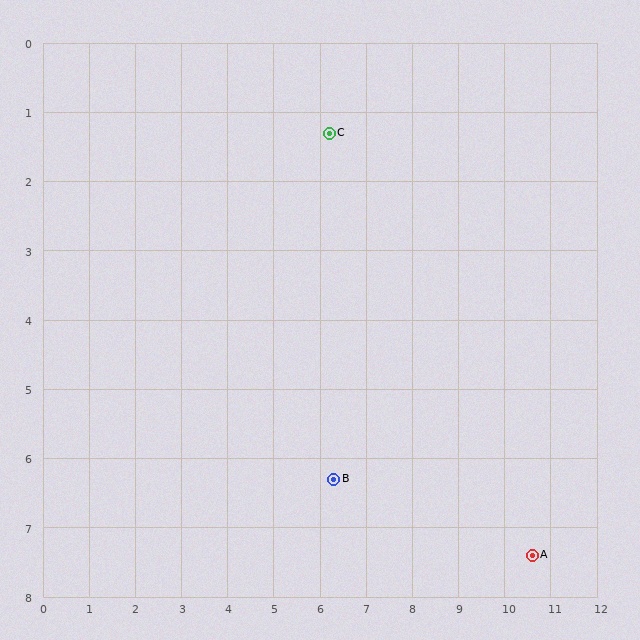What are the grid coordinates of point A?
Point A is at approximately (10.6, 7.4).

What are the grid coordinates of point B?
Point B is at approximately (6.3, 6.3).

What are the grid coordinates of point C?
Point C is at approximately (6.2, 1.3).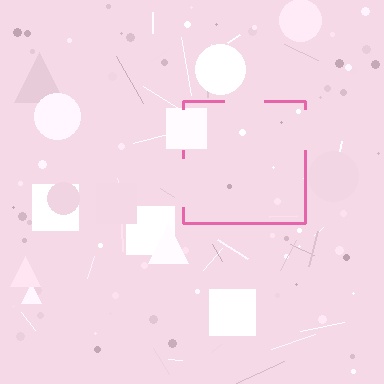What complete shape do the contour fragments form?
The contour fragments form a square.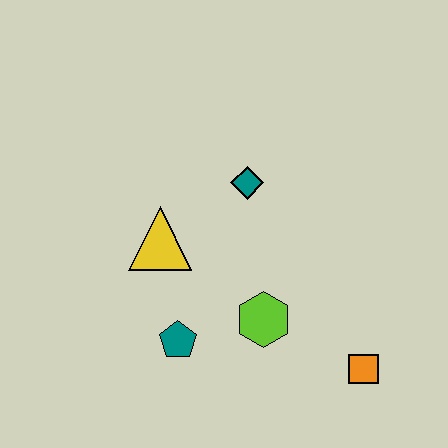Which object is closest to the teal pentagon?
The lime hexagon is closest to the teal pentagon.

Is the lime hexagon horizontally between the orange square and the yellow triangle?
Yes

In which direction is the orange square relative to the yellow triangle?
The orange square is to the right of the yellow triangle.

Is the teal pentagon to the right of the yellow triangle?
Yes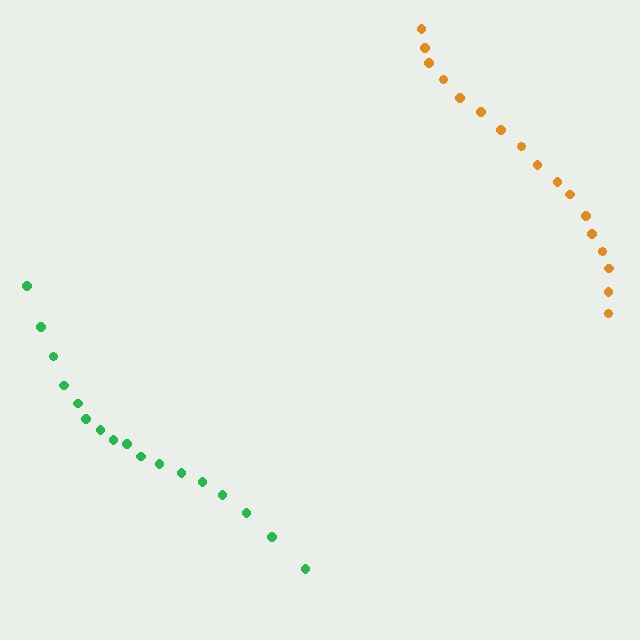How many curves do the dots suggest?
There are 2 distinct paths.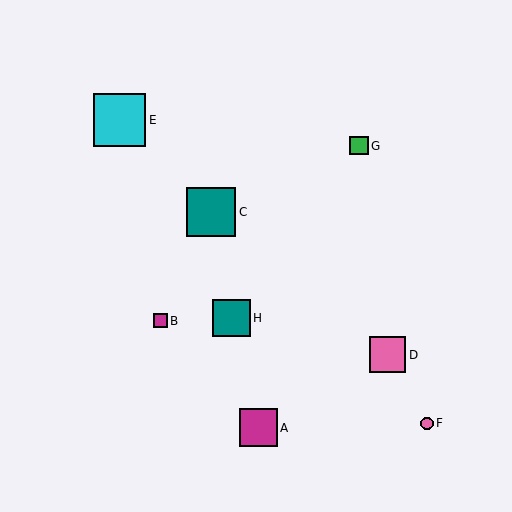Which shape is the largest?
The cyan square (labeled E) is the largest.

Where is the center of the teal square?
The center of the teal square is at (232, 318).